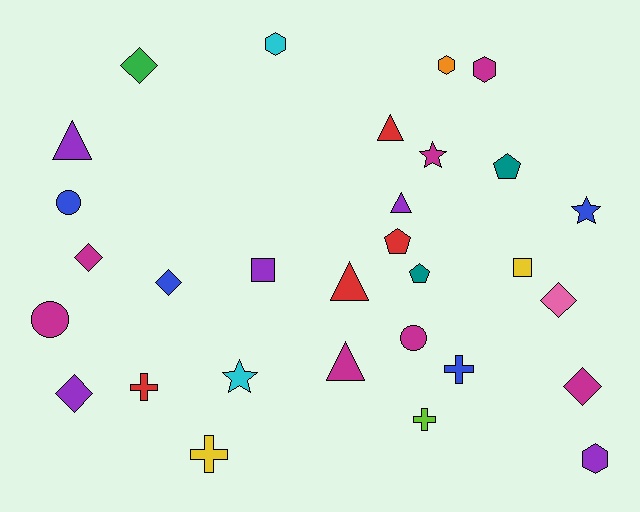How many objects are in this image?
There are 30 objects.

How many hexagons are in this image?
There are 4 hexagons.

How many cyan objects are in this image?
There are 2 cyan objects.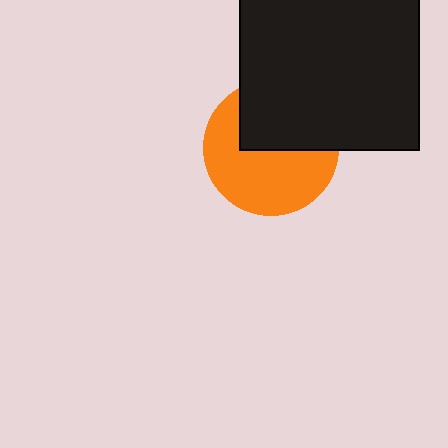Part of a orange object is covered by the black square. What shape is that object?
It is a circle.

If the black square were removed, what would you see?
You would see the complete orange circle.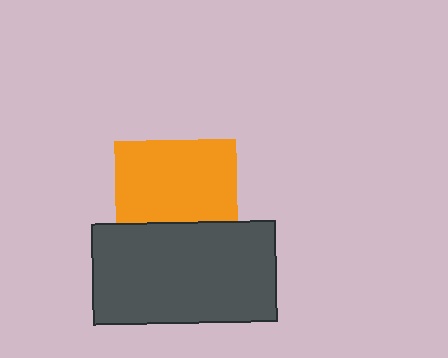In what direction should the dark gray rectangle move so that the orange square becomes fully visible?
The dark gray rectangle should move down. That is the shortest direction to clear the overlap and leave the orange square fully visible.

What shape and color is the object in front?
The object in front is a dark gray rectangle.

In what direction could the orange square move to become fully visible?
The orange square could move up. That would shift it out from behind the dark gray rectangle entirely.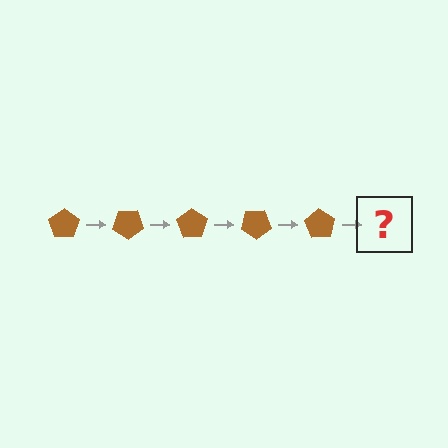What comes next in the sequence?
The next element should be a brown pentagon rotated 175 degrees.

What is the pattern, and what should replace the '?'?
The pattern is that the pentagon rotates 35 degrees each step. The '?' should be a brown pentagon rotated 175 degrees.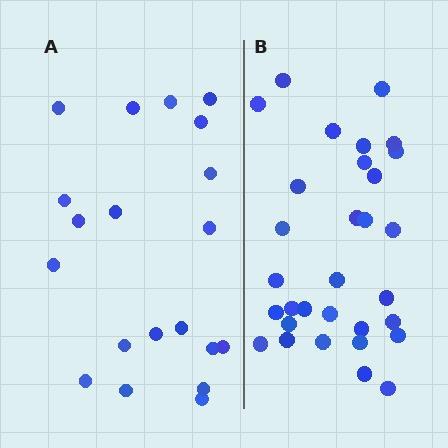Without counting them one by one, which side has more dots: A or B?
Region B (the right region) has more dots.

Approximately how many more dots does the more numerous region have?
Region B has roughly 12 or so more dots than region A.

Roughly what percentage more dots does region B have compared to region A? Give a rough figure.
About 55% more.